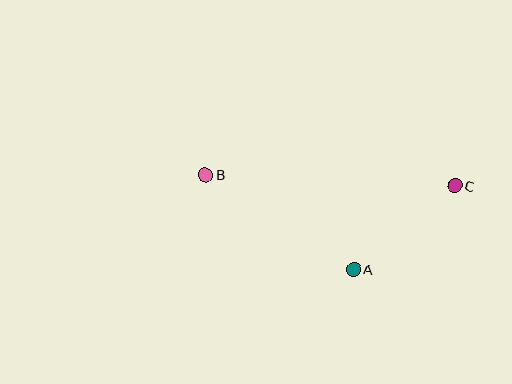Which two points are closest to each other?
Points A and C are closest to each other.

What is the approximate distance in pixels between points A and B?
The distance between A and B is approximately 176 pixels.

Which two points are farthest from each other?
Points B and C are farthest from each other.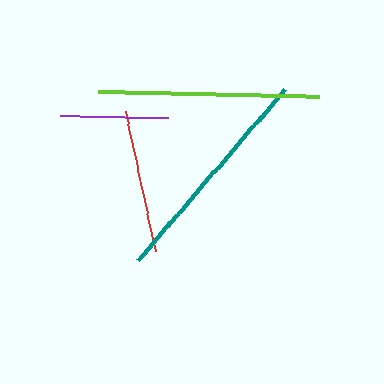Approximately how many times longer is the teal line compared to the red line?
The teal line is approximately 1.6 times the length of the red line.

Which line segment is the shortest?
The purple line is the shortest at approximately 108 pixels.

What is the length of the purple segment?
The purple segment is approximately 108 pixels long.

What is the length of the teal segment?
The teal segment is approximately 225 pixels long.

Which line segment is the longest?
The teal line is the longest at approximately 225 pixels.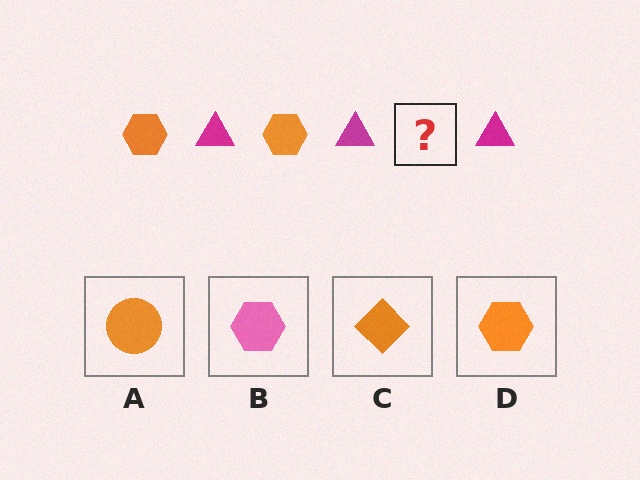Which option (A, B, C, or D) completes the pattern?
D.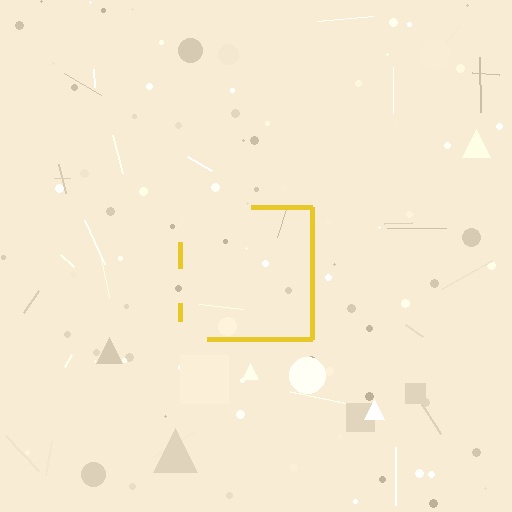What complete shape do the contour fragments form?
The contour fragments form a square.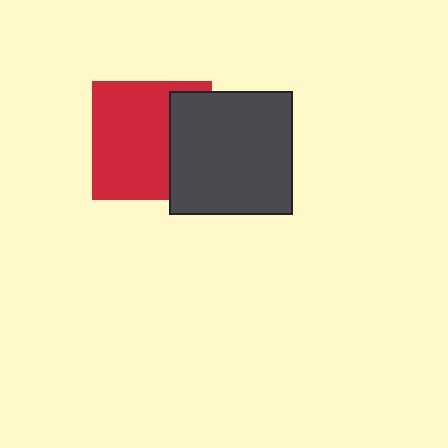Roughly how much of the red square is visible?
Most of it is visible (roughly 68%).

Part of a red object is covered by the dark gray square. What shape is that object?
It is a square.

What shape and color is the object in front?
The object in front is a dark gray square.